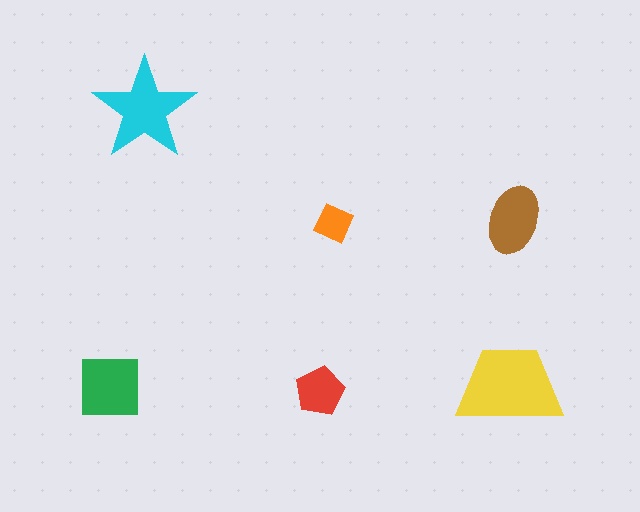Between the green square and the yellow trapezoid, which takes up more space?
The yellow trapezoid.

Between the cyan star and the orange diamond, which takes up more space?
The cyan star.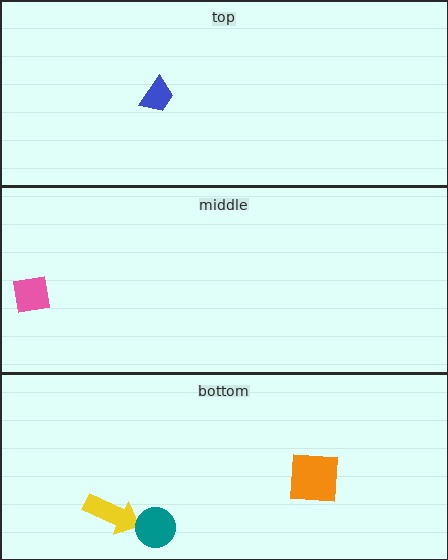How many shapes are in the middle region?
1.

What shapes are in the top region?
The blue trapezoid.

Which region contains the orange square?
The bottom region.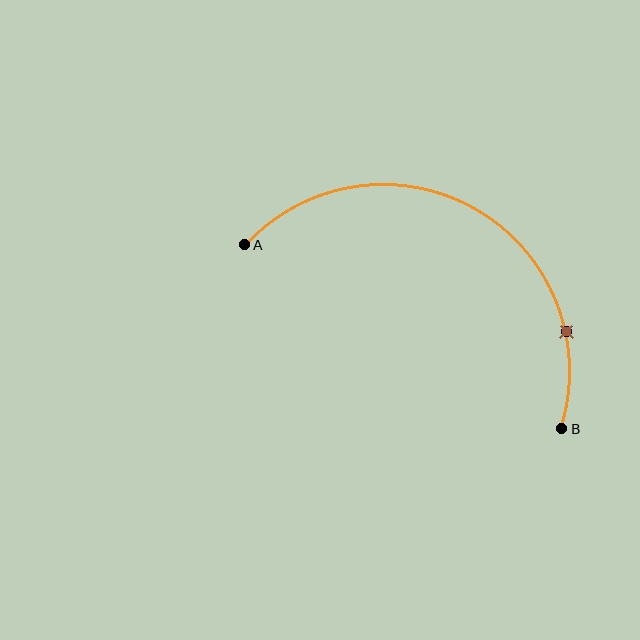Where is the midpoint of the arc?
The arc midpoint is the point on the curve farthest from the straight line joining A and B. It sits above that line.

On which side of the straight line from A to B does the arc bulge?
The arc bulges above the straight line connecting A and B.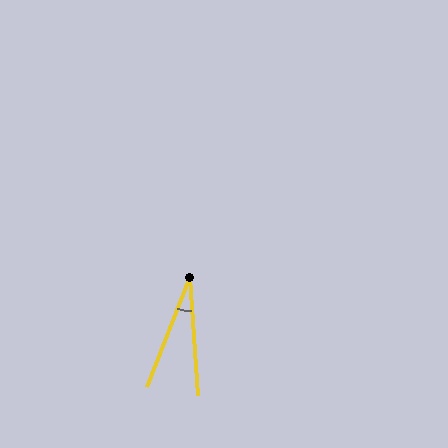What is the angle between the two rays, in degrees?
Approximately 25 degrees.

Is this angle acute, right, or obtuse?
It is acute.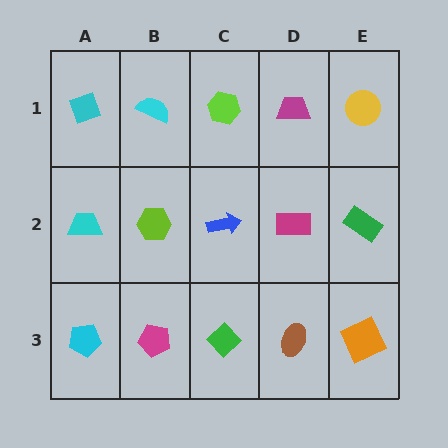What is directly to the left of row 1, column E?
A magenta trapezoid.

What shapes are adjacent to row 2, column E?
A yellow circle (row 1, column E), an orange square (row 3, column E), a magenta rectangle (row 2, column D).